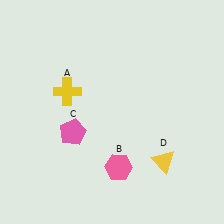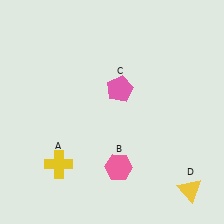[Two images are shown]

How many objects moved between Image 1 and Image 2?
3 objects moved between the two images.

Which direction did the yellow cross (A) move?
The yellow cross (A) moved down.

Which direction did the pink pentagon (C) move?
The pink pentagon (C) moved right.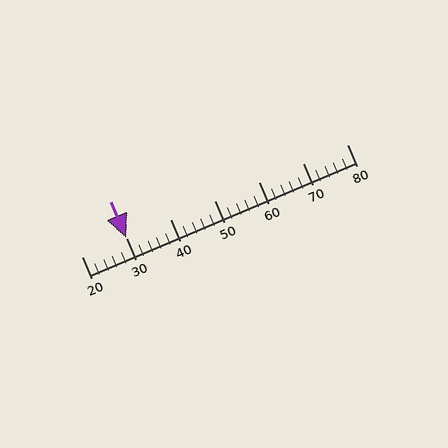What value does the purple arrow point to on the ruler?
The purple arrow points to approximately 30.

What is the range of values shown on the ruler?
The ruler shows values from 20 to 80.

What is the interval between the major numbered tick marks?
The major tick marks are spaced 10 units apart.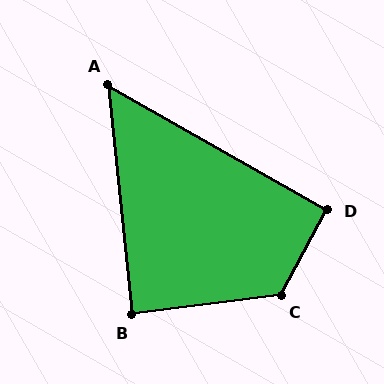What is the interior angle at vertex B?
Approximately 89 degrees (approximately right).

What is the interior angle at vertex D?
Approximately 91 degrees (approximately right).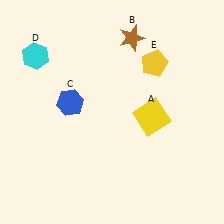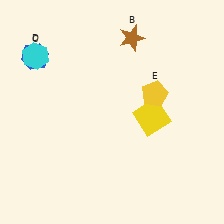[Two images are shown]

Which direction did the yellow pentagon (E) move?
The yellow pentagon (E) moved down.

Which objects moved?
The objects that moved are: the blue hexagon (C), the yellow pentagon (E).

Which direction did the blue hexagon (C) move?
The blue hexagon (C) moved up.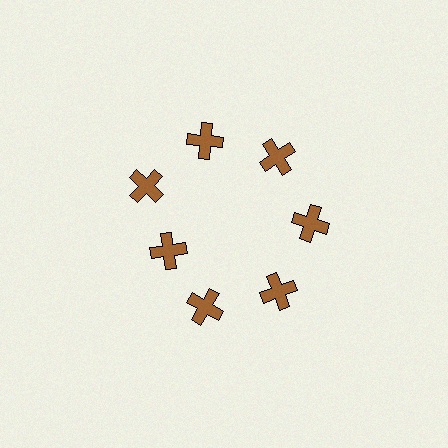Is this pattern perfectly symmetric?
No. The 7 brown crosses are arranged in a ring, but one element near the 8 o'clock position is pulled inward toward the center, breaking the 7-fold rotational symmetry.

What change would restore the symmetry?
The symmetry would be restored by moving it outward, back onto the ring so that all 7 crosses sit at equal angles and equal distance from the center.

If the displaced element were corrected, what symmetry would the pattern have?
It would have 7-fold rotational symmetry — the pattern would map onto itself every 51 degrees.